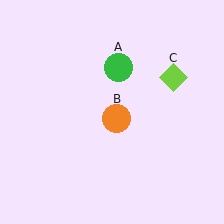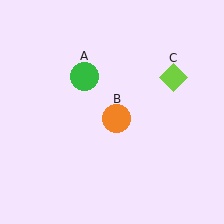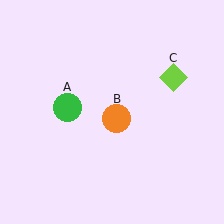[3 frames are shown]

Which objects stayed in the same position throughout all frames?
Orange circle (object B) and lime diamond (object C) remained stationary.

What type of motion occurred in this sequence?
The green circle (object A) rotated counterclockwise around the center of the scene.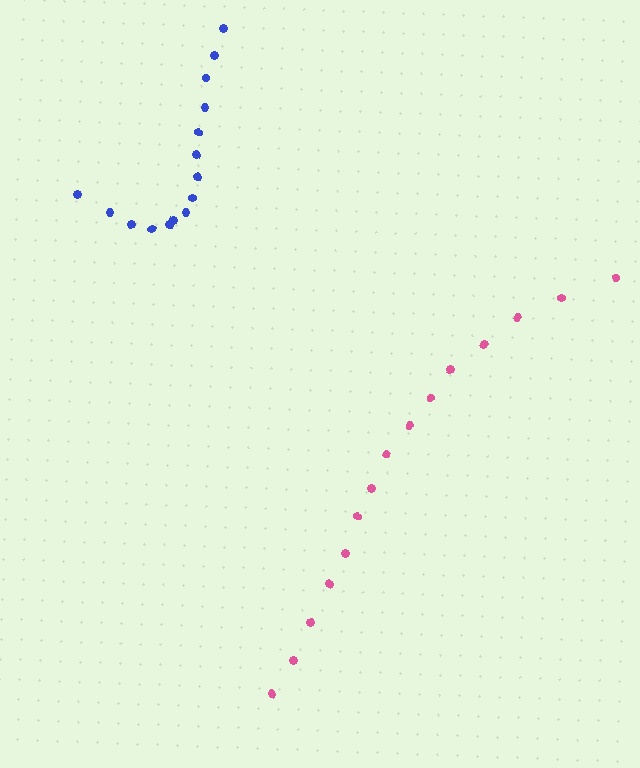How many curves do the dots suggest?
There are 2 distinct paths.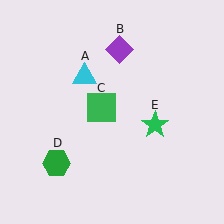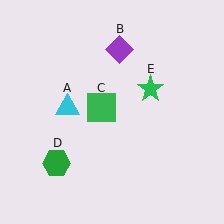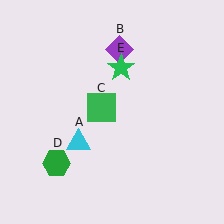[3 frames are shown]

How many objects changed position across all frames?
2 objects changed position: cyan triangle (object A), green star (object E).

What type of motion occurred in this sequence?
The cyan triangle (object A), green star (object E) rotated counterclockwise around the center of the scene.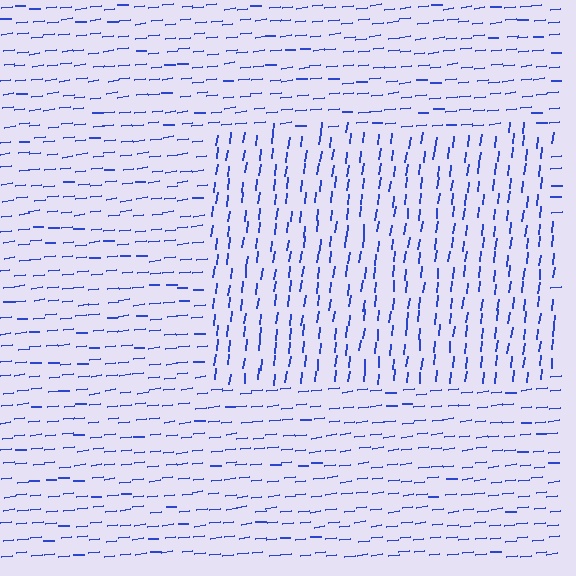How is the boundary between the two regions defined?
The boundary is defined purely by a change in line orientation (approximately 77 degrees difference). All lines are the same color and thickness.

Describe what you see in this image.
The image is filled with small blue line segments. A rectangle region in the image has lines oriented differently from the surrounding lines, creating a visible texture boundary.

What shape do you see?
I see a rectangle.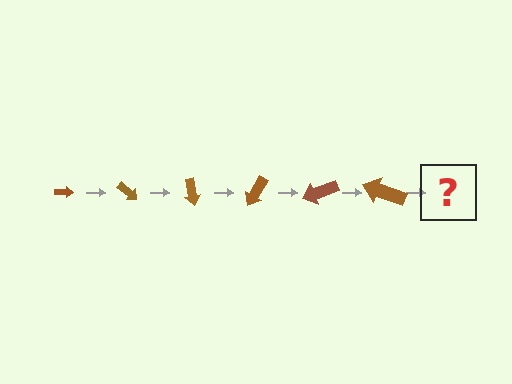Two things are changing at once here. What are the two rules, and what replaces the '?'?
The two rules are that the arrow grows larger each step and it rotates 40 degrees each step. The '?' should be an arrow, larger than the previous one and rotated 240 degrees from the start.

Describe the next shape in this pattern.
It should be an arrow, larger than the previous one and rotated 240 degrees from the start.